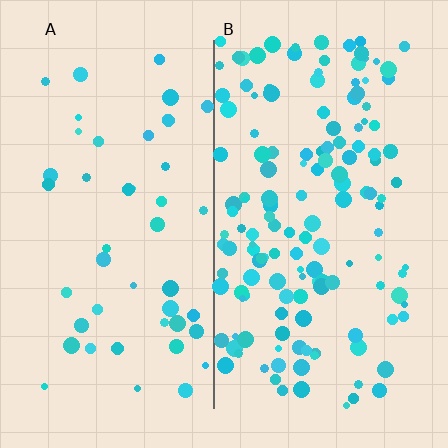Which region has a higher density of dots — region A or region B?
B (the right).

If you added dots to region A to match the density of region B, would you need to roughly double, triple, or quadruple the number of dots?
Approximately triple.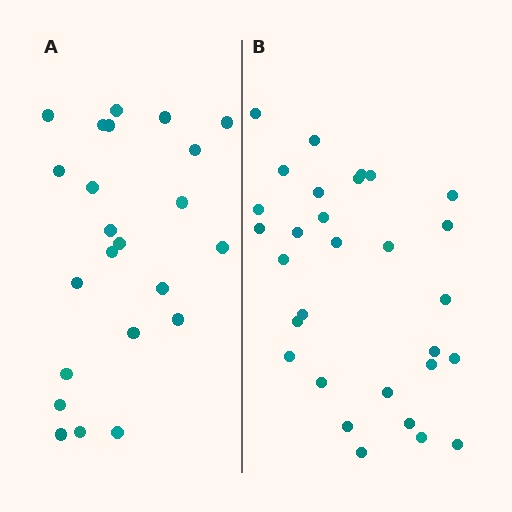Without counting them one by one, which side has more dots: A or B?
Region B (the right region) has more dots.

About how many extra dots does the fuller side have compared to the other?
Region B has roughly 8 or so more dots than region A.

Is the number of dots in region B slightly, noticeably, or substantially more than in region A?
Region B has noticeably more, but not dramatically so. The ratio is roughly 1.3 to 1.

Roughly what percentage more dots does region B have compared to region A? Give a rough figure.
About 30% more.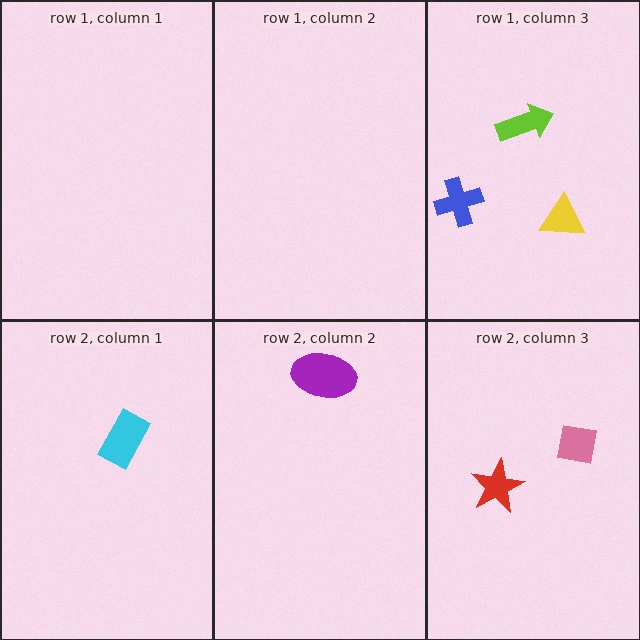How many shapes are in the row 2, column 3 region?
2.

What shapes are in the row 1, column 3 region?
The blue cross, the lime arrow, the yellow triangle.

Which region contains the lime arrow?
The row 1, column 3 region.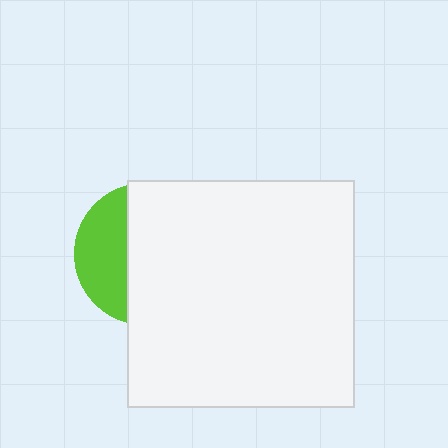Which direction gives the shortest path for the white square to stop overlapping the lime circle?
Moving right gives the shortest separation.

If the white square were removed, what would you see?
You would see the complete lime circle.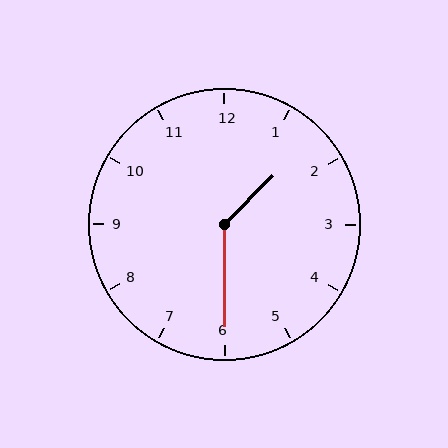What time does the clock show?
1:30.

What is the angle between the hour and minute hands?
Approximately 135 degrees.